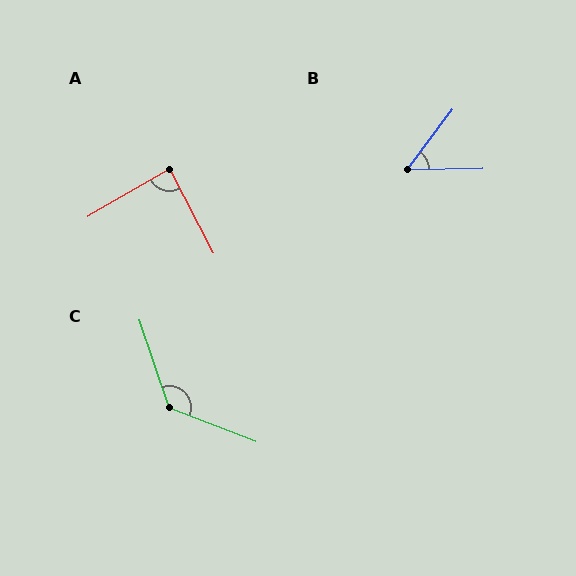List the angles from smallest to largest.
B (52°), A (87°), C (130°).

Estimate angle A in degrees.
Approximately 87 degrees.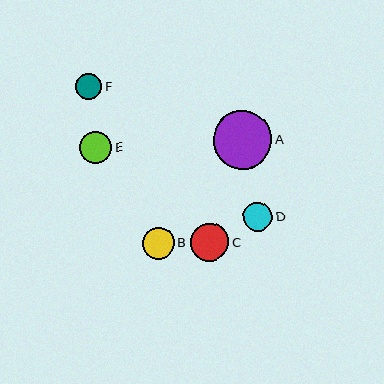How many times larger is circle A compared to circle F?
Circle A is approximately 2.2 times the size of circle F.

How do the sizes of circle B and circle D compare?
Circle B and circle D are approximately the same size.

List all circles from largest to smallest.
From largest to smallest: A, C, E, B, D, F.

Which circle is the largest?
Circle A is the largest with a size of approximately 59 pixels.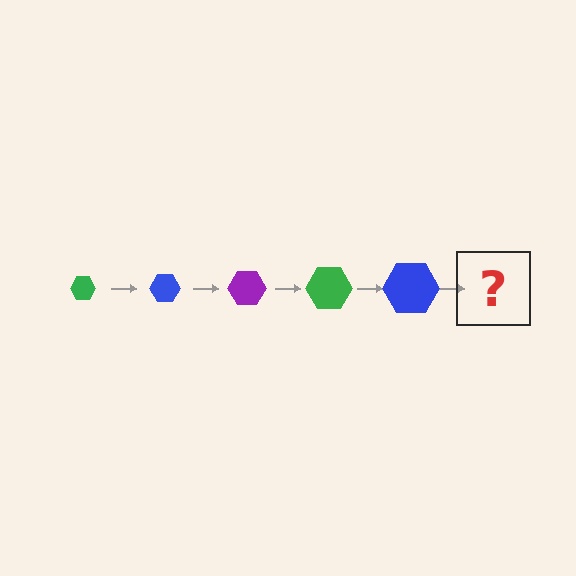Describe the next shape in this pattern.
It should be a purple hexagon, larger than the previous one.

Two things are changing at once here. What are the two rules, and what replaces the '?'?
The two rules are that the hexagon grows larger each step and the color cycles through green, blue, and purple. The '?' should be a purple hexagon, larger than the previous one.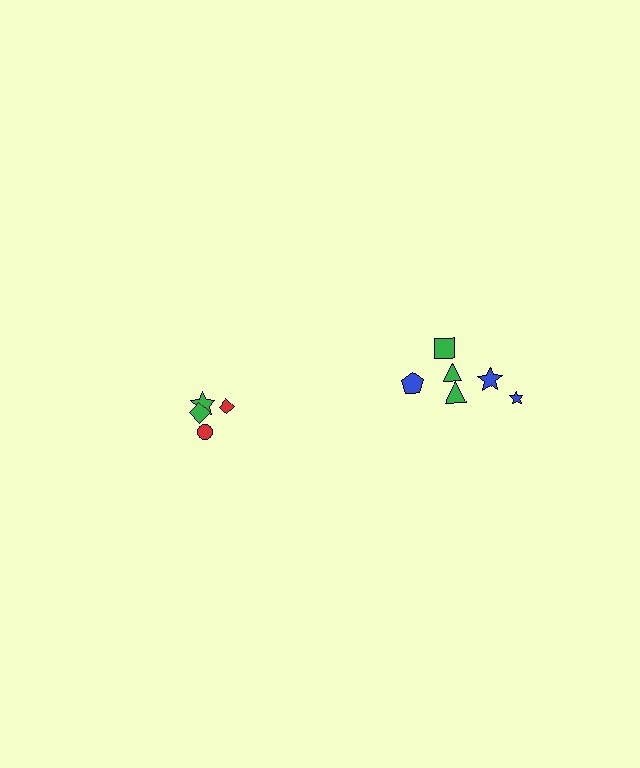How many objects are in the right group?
There are 6 objects.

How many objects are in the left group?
There are 4 objects.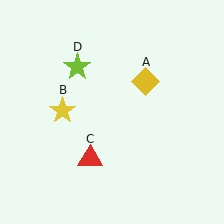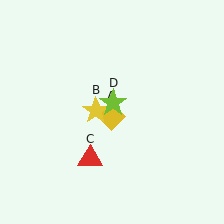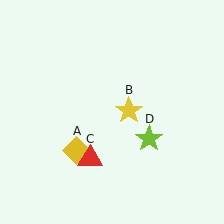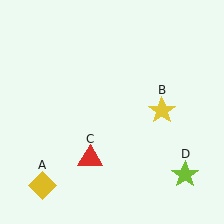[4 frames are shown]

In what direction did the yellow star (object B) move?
The yellow star (object B) moved right.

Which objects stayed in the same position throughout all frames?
Red triangle (object C) remained stationary.